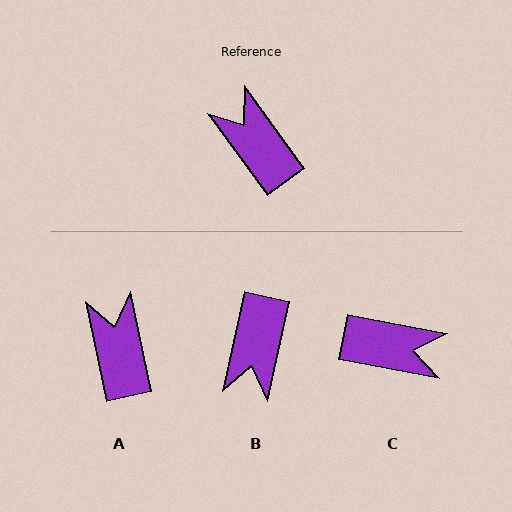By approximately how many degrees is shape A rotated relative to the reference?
Approximately 24 degrees clockwise.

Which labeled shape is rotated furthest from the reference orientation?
C, about 137 degrees away.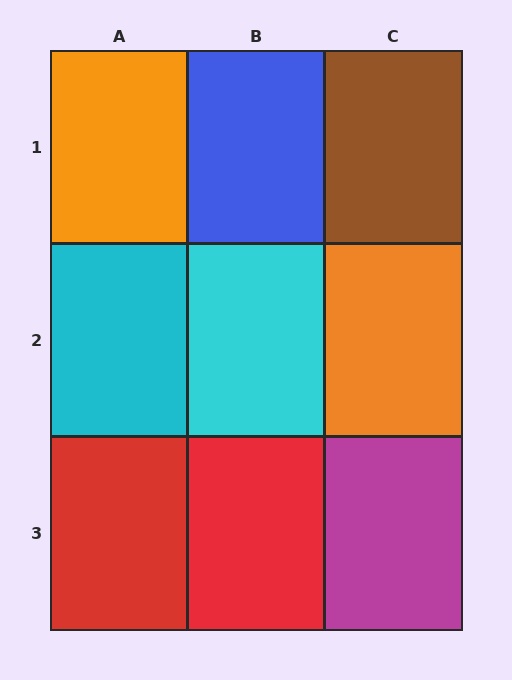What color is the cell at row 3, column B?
Red.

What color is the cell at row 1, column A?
Orange.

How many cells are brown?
1 cell is brown.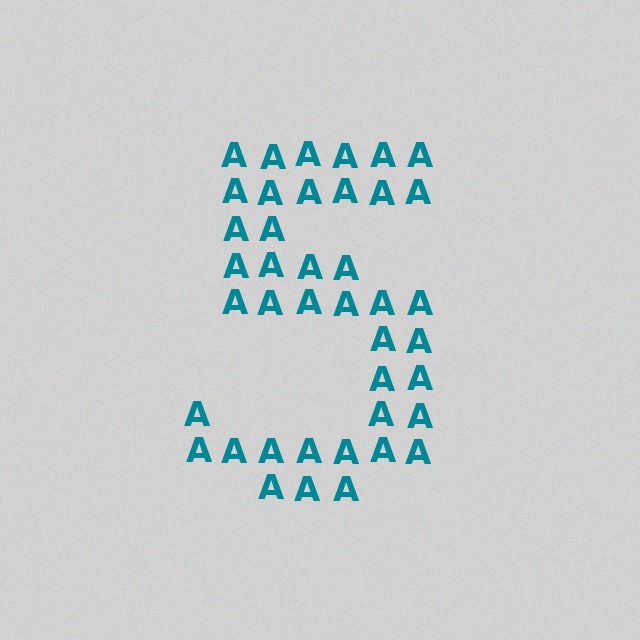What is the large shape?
The large shape is the digit 5.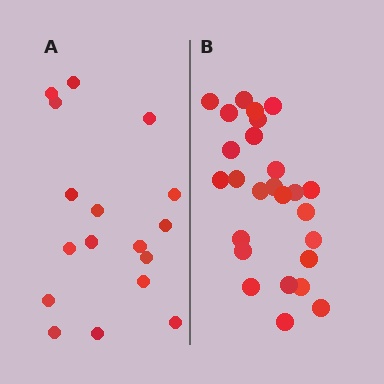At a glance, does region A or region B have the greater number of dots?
Region B (the right region) has more dots.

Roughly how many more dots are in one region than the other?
Region B has roughly 8 or so more dots than region A.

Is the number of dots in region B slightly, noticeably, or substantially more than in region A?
Region B has substantially more. The ratio is roughly 1.5 to 1.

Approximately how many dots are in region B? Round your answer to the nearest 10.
About 30 dots. (The exact count is 26, which rounds to 30.)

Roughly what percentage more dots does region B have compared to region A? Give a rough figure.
About 55% more.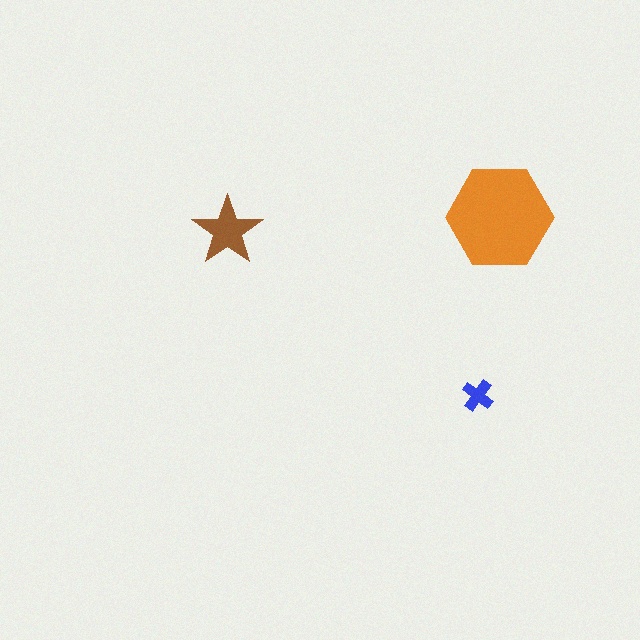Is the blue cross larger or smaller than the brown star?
Smaller.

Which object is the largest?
The orange hexagon.